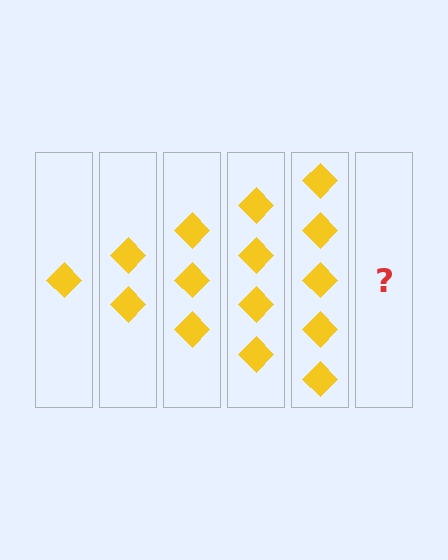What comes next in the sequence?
The next element should be 6 diamonds.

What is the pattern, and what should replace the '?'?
The pattern is that each step adds one more diamond. The '?' should be 6 diamonds.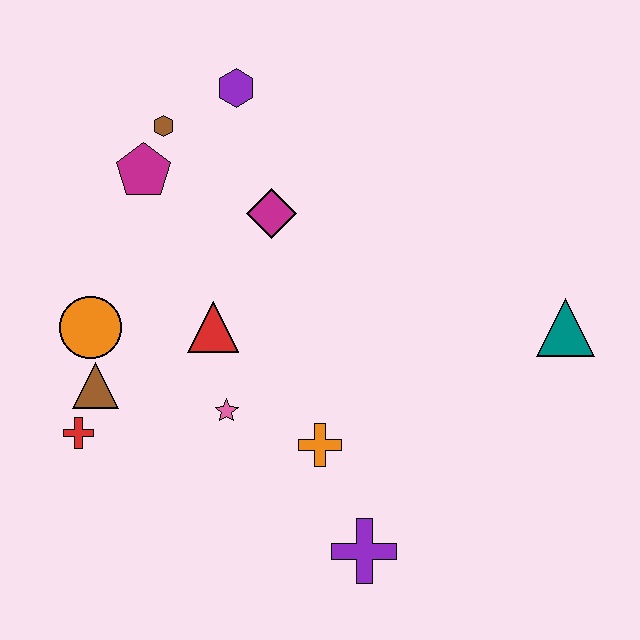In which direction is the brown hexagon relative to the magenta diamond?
The brown hexagon is to the left of the magenta diamond.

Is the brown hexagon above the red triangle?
Yes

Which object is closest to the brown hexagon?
The magenta pentagon is closest to the brown hexagon.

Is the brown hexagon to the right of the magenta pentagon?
Yes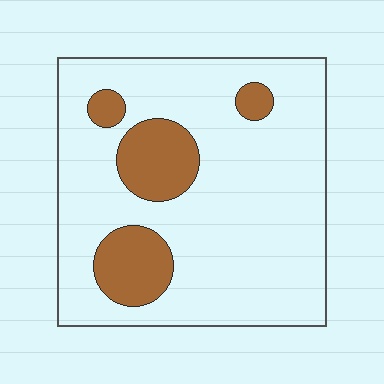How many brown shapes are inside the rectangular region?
4.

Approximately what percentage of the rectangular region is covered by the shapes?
Approximately 20%.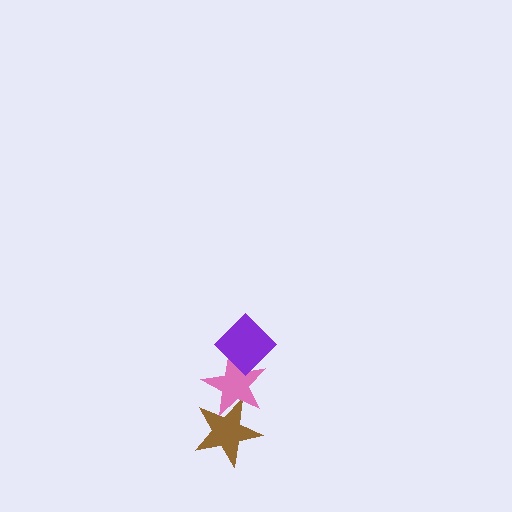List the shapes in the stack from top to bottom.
From top to bottom: the purple diamond, the pink star, the brown star.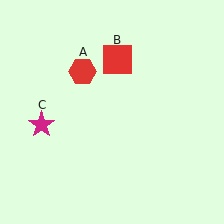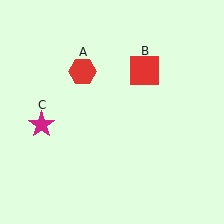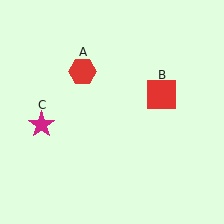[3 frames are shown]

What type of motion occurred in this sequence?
The red square (object B) rotated clockwise around the center of the scene.